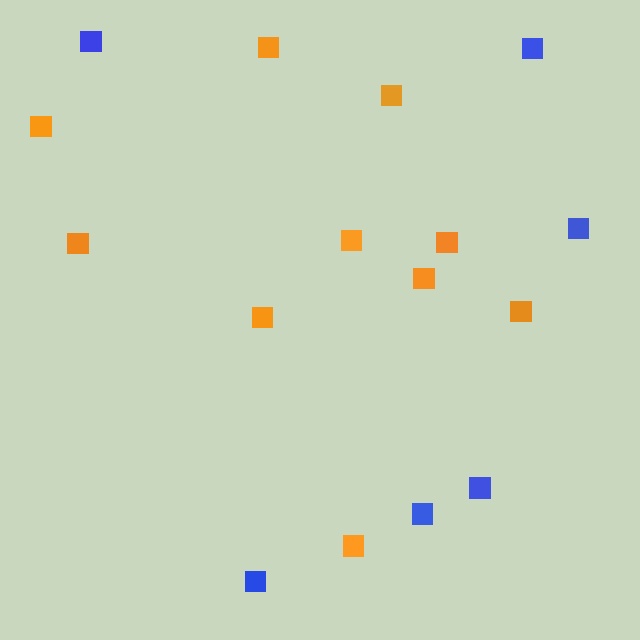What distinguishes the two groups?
There are 2 groups: one group of orange squares (10) and one group of blue squares (6).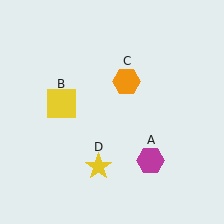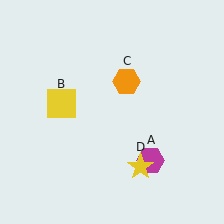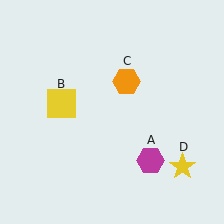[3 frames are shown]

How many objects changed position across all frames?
1 object changed position: yellow star (object D).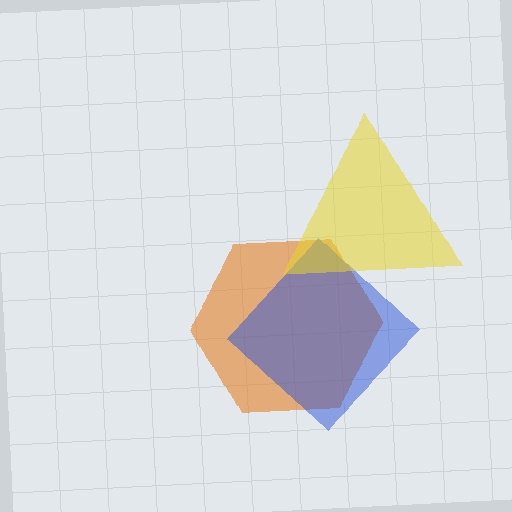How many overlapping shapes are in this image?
There are 3 overlapping shapes in the image.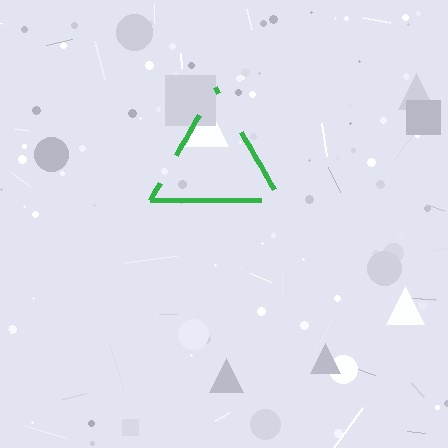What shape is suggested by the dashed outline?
The dashed outline suggests a triangle.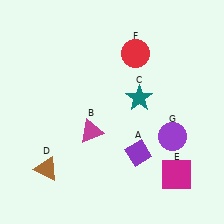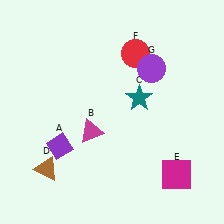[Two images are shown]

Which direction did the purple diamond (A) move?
The purple diamond (A) moved left.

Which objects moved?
The objects that moved are: the purple diamond (A), the purple circle (G).